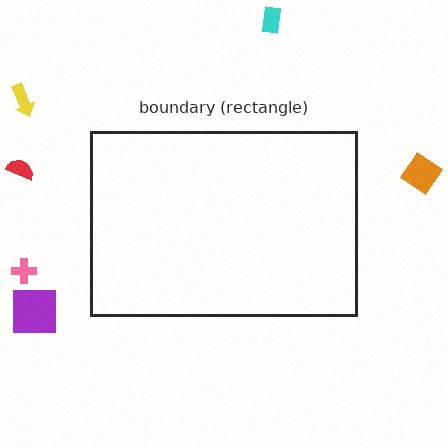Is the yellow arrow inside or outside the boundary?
Outside.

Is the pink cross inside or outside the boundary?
Outside.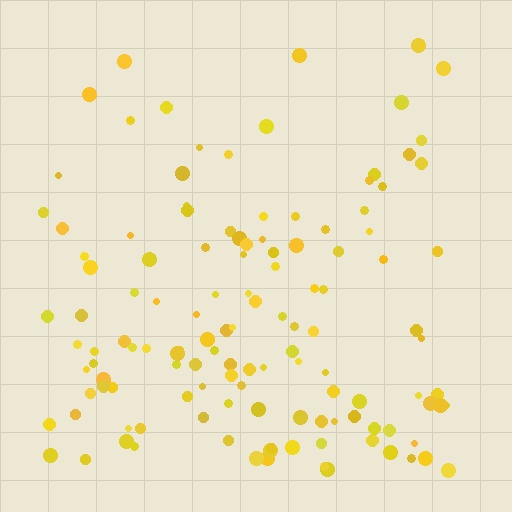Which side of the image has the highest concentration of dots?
The bottom.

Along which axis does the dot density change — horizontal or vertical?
Vertical.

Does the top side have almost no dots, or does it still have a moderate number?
Still a moderate number, just noticeably fewer than the bottom.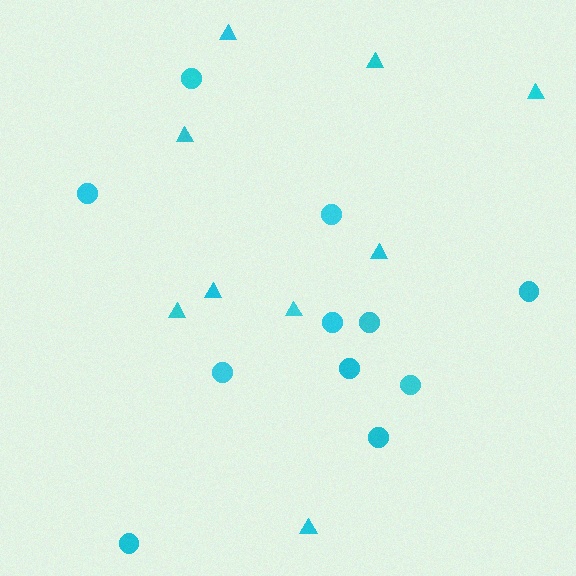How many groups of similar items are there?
There are 2 groups: one group of circles (11) and one group of triangles (9).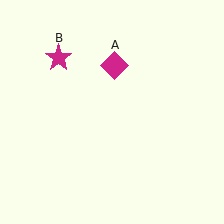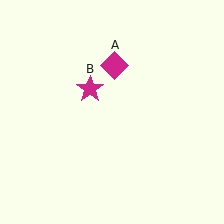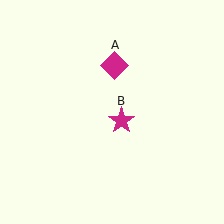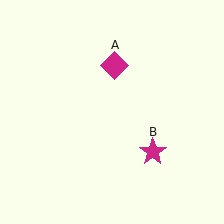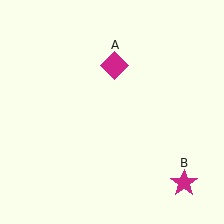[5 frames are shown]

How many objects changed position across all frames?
1 object changed position: magenta star (object B).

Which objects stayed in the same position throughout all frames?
Magenta diamond (object A) remained stationary.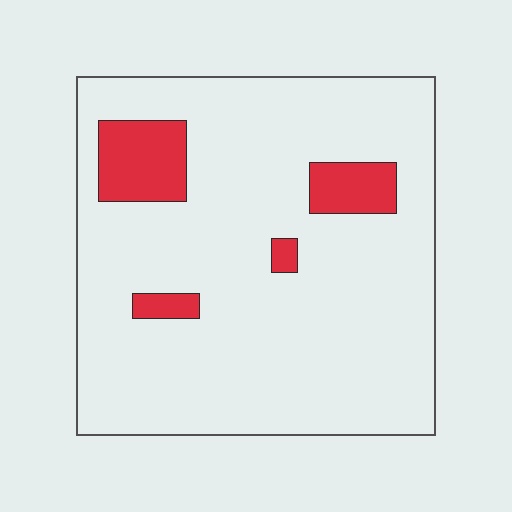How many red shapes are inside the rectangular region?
4.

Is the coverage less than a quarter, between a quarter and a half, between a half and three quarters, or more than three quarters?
Less than a quarter.